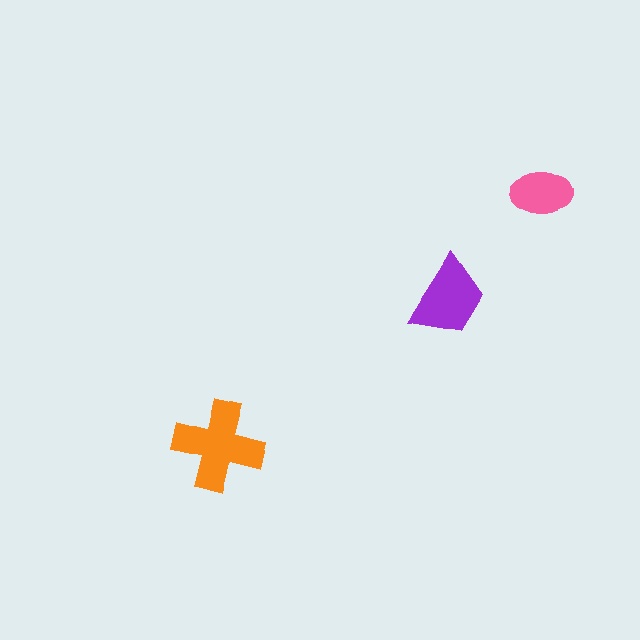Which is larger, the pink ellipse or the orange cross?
The orange cross.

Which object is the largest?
The orange cross.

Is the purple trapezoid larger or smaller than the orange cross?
Smaller.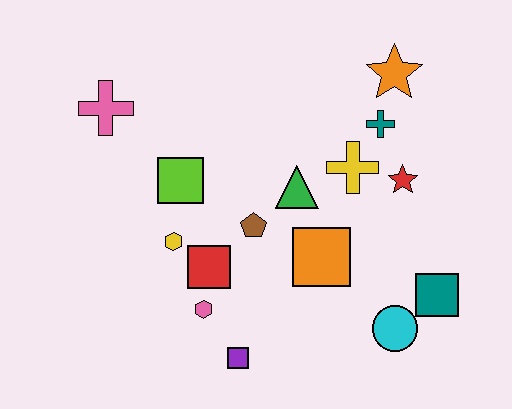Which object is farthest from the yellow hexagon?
The orange star is farthest from the yellow hexagon.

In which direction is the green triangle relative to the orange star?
The green triangle is below the orange star.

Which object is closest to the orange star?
The teal cross is closest to the orange star.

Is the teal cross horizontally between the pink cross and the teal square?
Yes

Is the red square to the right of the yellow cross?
No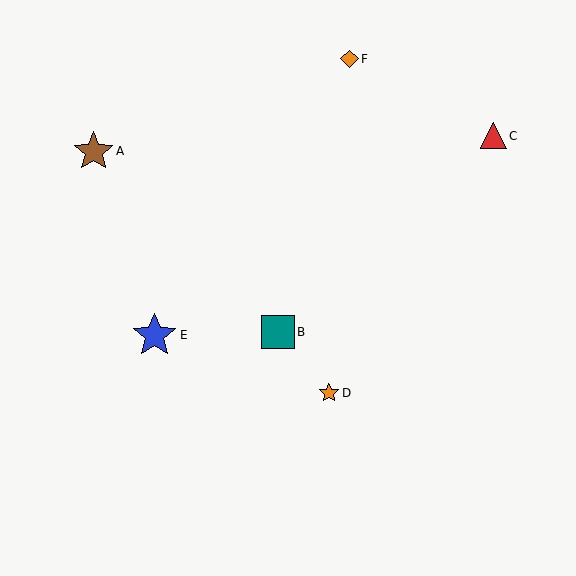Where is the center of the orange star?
The center of the orange star is at (329, 393).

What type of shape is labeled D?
Shape D is an orange star.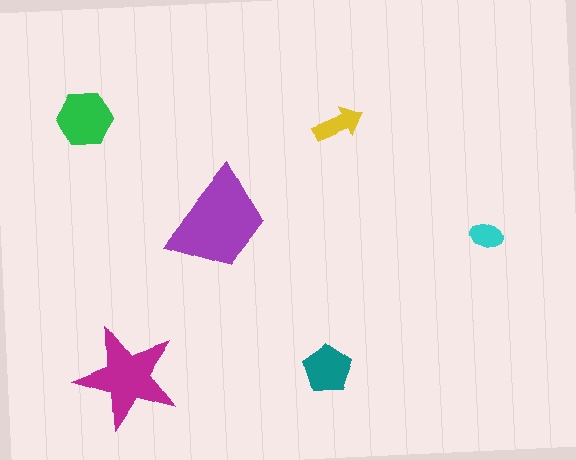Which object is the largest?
The purple trapezoid.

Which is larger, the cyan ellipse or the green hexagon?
The green hexagon.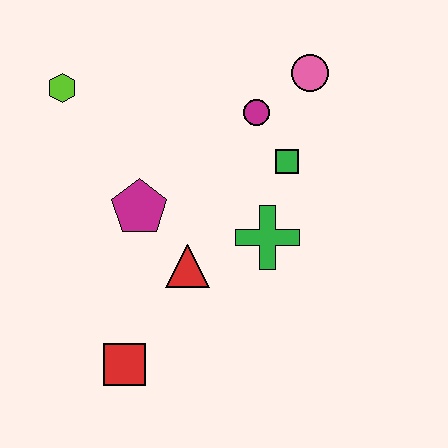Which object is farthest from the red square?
The pink circle is farthest from the red square.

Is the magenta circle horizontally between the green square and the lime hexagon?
Yes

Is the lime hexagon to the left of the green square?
Yes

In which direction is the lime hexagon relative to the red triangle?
The lime hexagon is above the red triangle.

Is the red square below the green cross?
Yes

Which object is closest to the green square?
The magenta circle is closest to the green square.